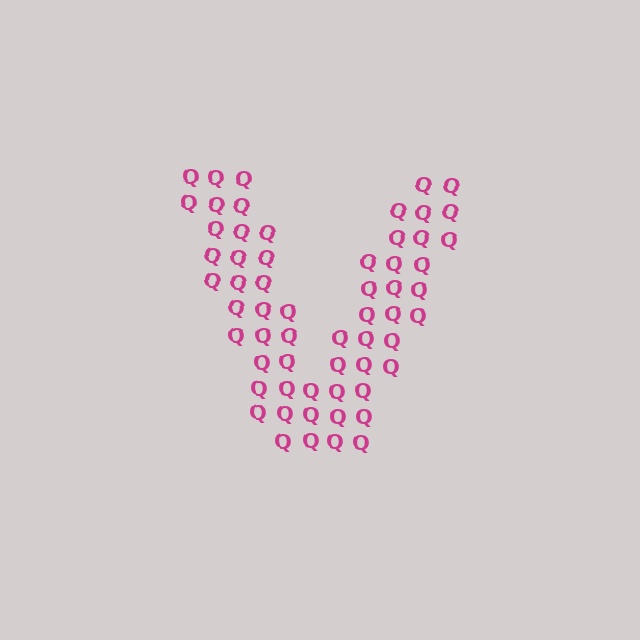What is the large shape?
The large shape is the letter V.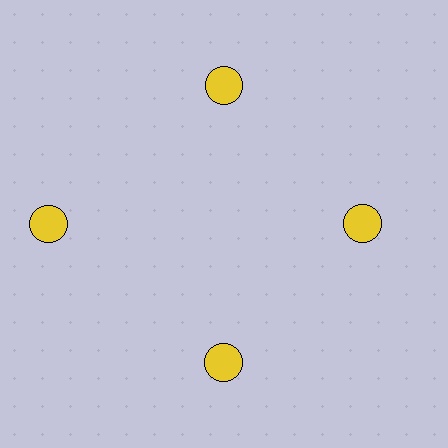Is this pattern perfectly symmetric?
No. The 4 yellow circles are arranged in a ring, but one element near the 9 o'clock position is pushed outward from the center, breaking the 4-fold rotational symmetry.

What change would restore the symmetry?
The symmetry would be restored by moving it inward, back onto the ring so that all 4 circles sit at equal angles and equal distance from the center.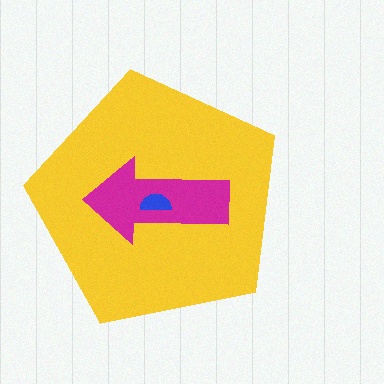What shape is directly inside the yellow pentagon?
The magenta arrow.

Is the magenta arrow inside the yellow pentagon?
Yes.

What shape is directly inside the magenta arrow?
The blue semicircle.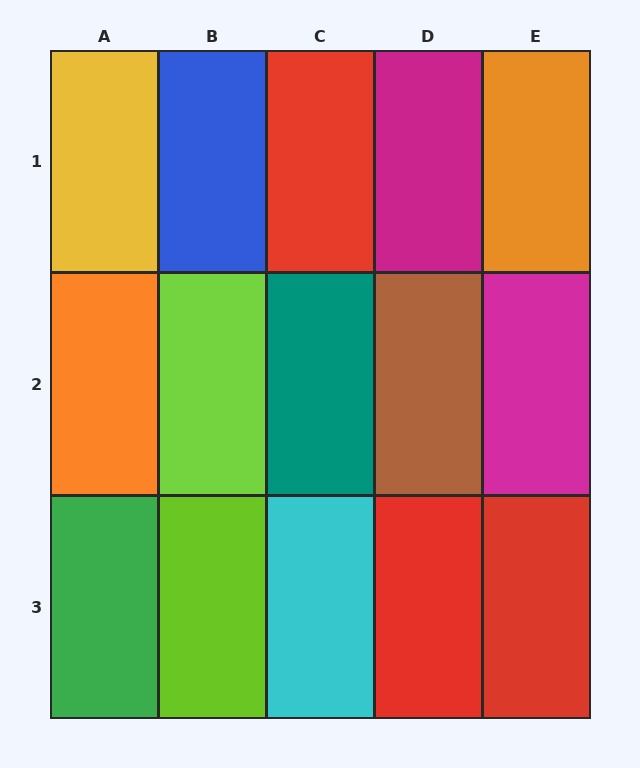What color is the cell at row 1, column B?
Blue.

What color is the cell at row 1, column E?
Orange.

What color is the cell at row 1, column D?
Magenta.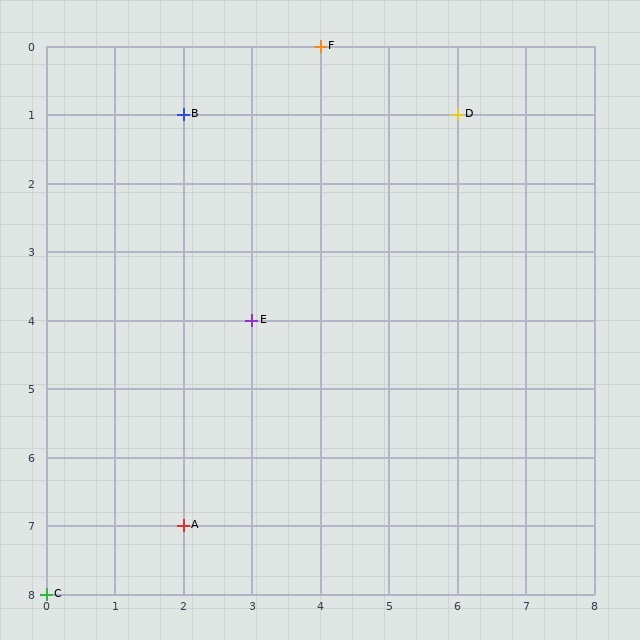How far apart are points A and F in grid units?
Points A and F are 2 columns and 7 rows apart (about 7.3 grid units diagonally).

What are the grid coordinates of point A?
Point A is at grid coordinates (2, 7).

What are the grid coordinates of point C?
Point C is at grid coordinates (0, 8).